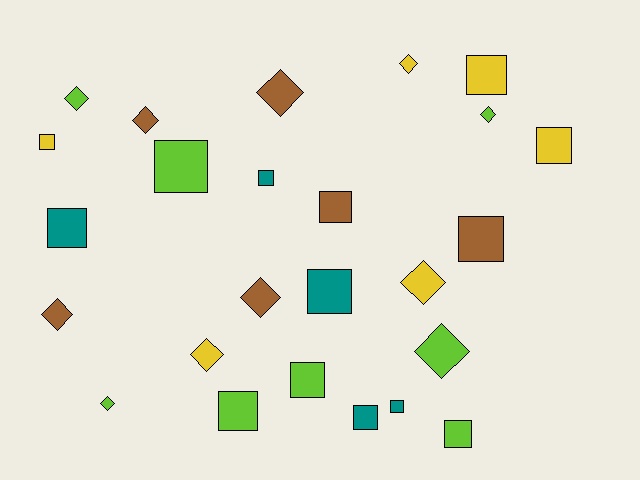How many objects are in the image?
There are 25 objects.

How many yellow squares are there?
There are 3 yellow squares.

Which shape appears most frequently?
Square, with 14 objects.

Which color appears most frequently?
Lime, with 8 objects.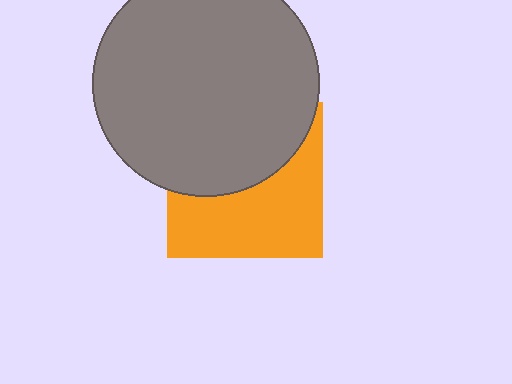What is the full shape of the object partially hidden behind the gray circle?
The partially hidden object is an orange square.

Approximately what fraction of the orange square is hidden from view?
Roughly 48% of the orange square is hidden behind the gray circle.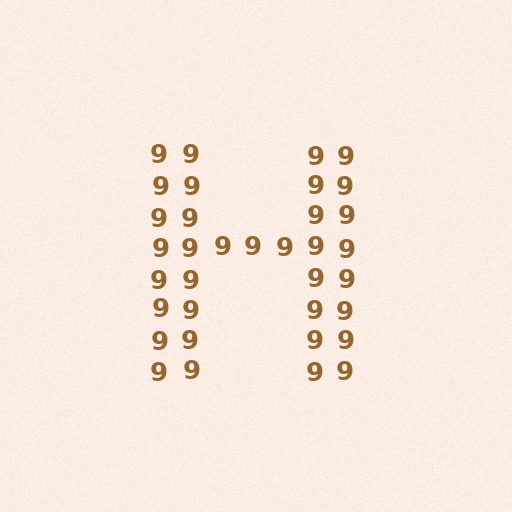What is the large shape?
The large shape is the letter H.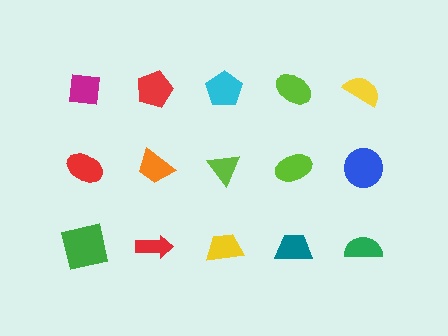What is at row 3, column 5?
A green semicircle.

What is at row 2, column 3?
A lime triangle.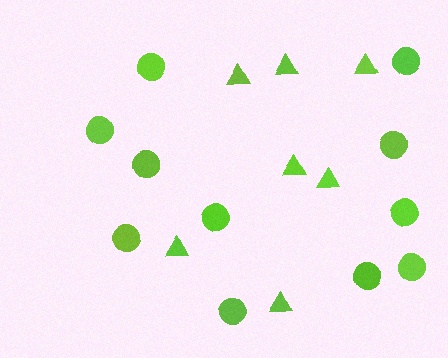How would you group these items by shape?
There are 2 groups: one group of circles (11) and one group of triangles (7).